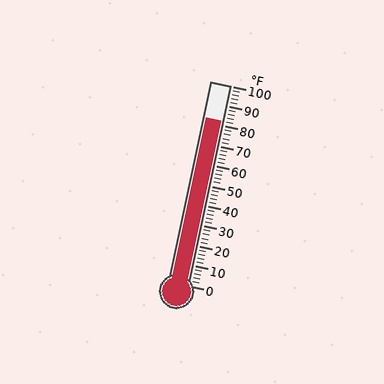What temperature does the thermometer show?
The thermometer shows approximately 82°F.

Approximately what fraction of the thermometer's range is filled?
The thermometer is filled to approximately 80% of its range.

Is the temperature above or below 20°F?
The temperature is above 20°F.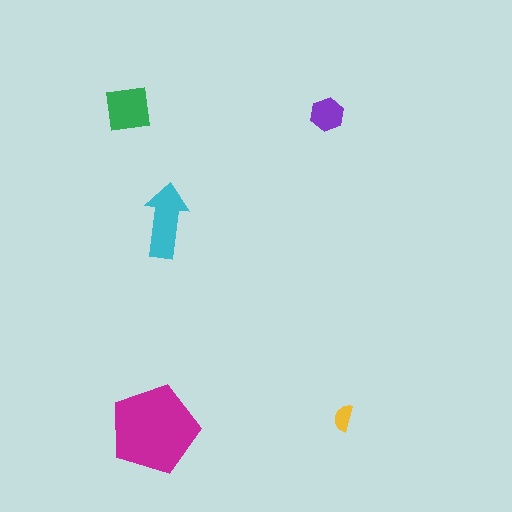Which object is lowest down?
The magenta pentagon is bottommost.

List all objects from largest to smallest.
The magenta pentagon, the cyan arrow, the green square, the purple hexagon, the yellow semicircle.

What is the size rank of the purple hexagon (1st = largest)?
4th.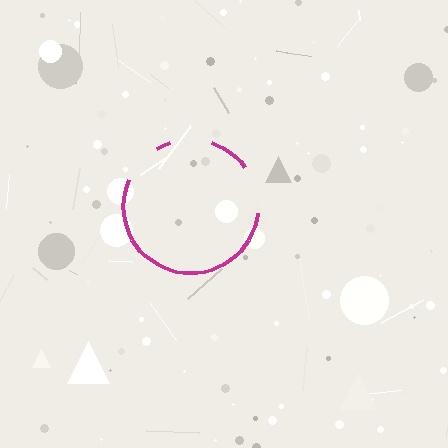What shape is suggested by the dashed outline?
The dashed outline suggests a circle.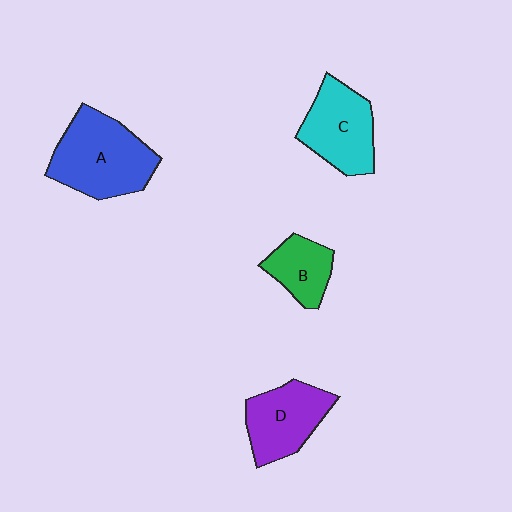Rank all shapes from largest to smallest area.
From largest to smallest: A (blue), C (cyan), D (purple), B (green).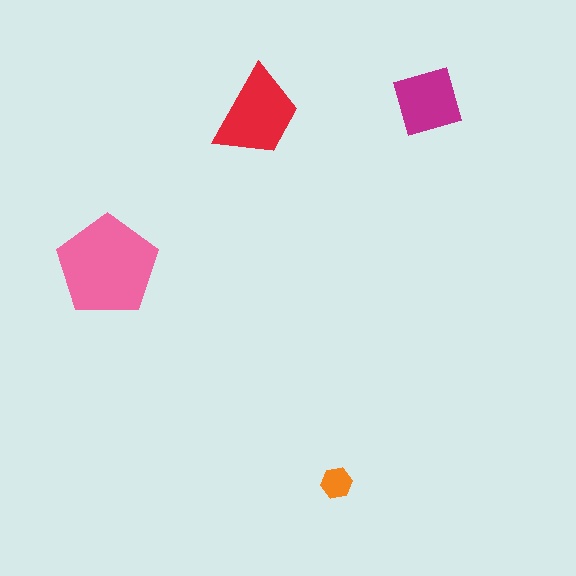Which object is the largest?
The pink pentagon.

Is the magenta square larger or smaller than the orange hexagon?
Larger.